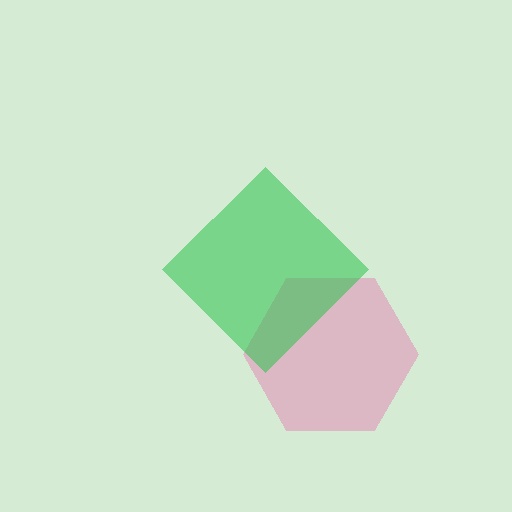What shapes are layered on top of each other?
The layered shapes are: a pink hexagon, a green diamond.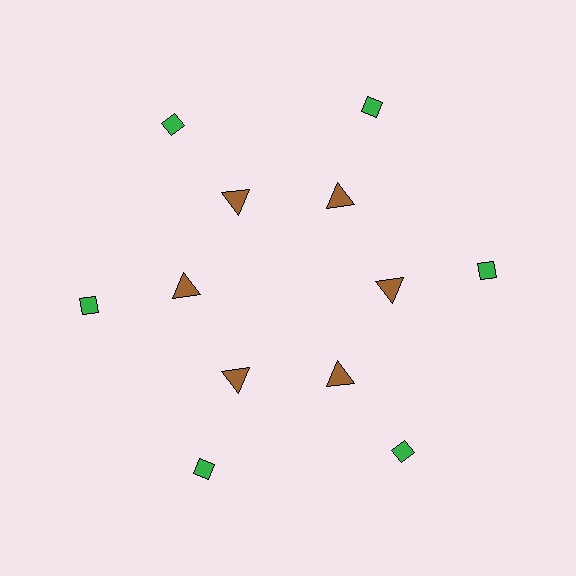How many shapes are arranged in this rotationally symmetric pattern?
There are 12 shapes, arranged in 6 groups of 2.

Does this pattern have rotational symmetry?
Yes, this pattern has 6-fold rotational symmetry. It looks the same after rotating 60 degrees around the center.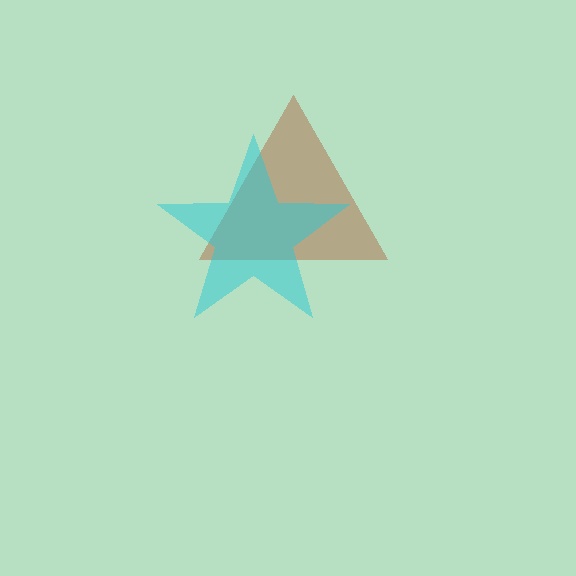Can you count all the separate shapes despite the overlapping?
Yes, there are 2 separate shapes.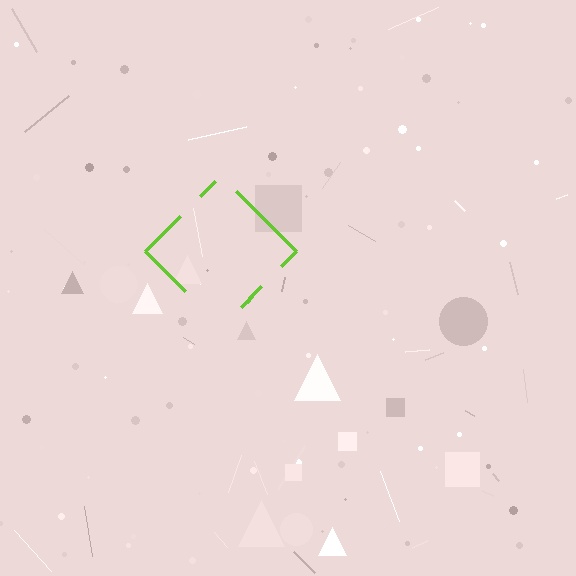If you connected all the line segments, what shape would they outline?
They would outline a diamond.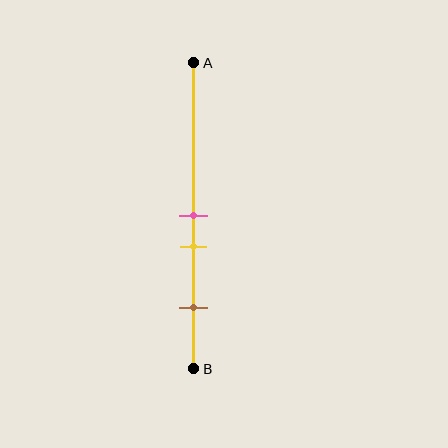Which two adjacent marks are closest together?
The pink and yellow marks are the closest adjacent pair.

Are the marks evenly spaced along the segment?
No, the marks are not evenly spaced.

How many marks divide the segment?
There are 3 marks dividing the segment.